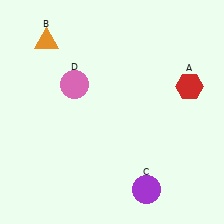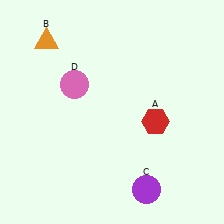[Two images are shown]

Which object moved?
The red hexagon (A) moved down.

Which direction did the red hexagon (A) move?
The red hexagon (A) moved down.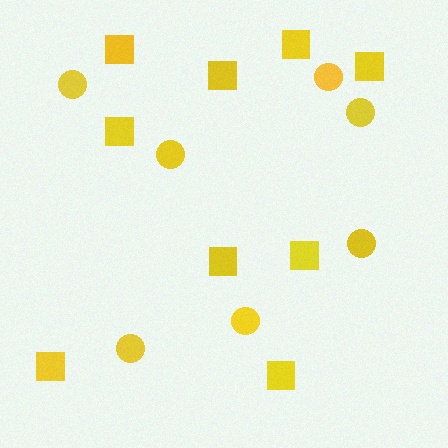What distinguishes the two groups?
There are 2 groups: one group of squares (9) and one group of circles (7).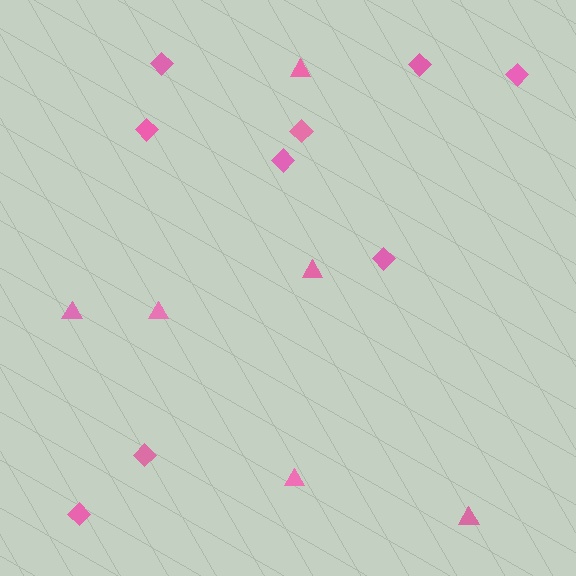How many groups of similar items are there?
There are 2 groups: one group of triangles (6) and one group of diamonds (9).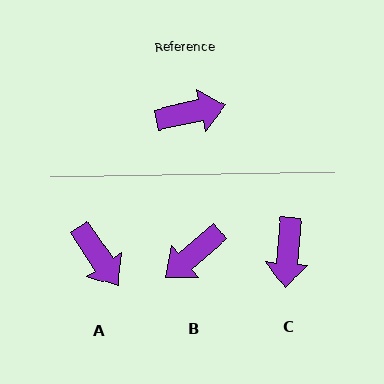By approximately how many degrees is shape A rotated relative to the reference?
Approximately 68 degrees clockwise.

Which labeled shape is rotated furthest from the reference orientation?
B, about 151 degrees away.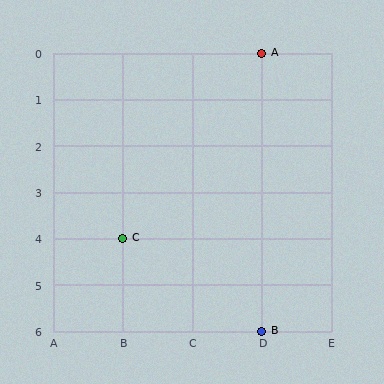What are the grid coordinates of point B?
Point B is at grid coordinates (D, 6).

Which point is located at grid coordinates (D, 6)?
Point B is at (D, 6).